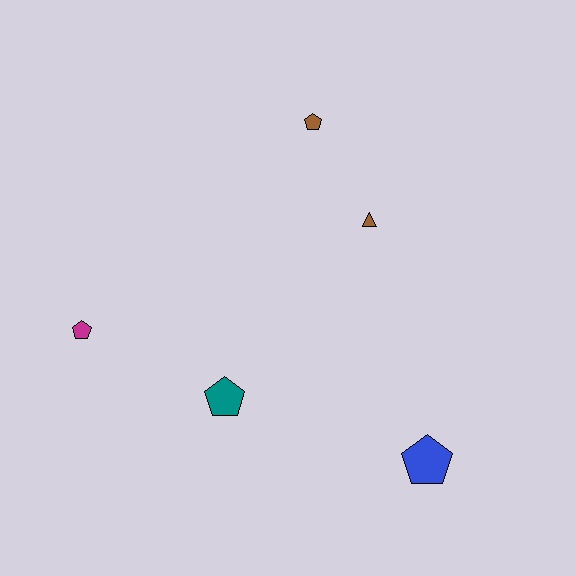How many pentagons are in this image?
There are 4 pentagons.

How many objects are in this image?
There are 5 objects.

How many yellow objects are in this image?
There are no yellow objects.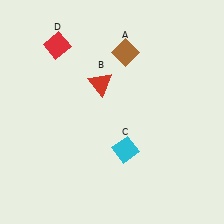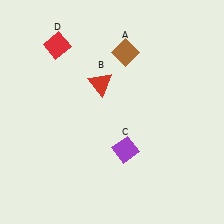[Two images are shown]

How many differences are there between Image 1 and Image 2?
There is 1 difference between the two images.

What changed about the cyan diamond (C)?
In Image 1, C is cyan. In Image 2, it changed to purple.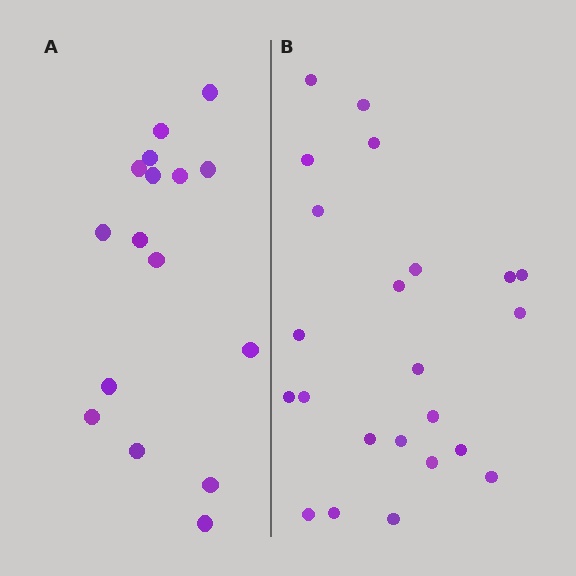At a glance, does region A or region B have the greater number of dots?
Region B (the right region) has more dots.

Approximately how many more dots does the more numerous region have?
Region B has roughly 8 or so more dots than region A.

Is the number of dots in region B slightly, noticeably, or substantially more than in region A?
Region B has noticeably more, but not dramatically so. The ratio is roughly 1.4 to 1.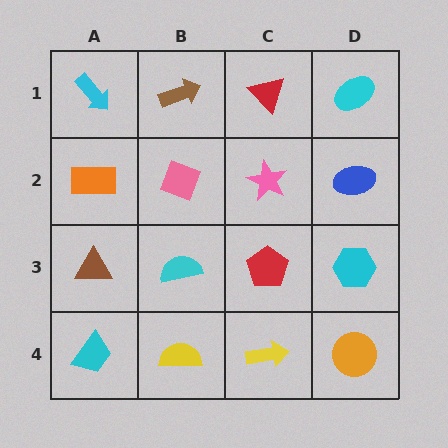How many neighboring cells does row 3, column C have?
4.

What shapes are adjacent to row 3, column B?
A pink diamond (row 2, column B), a yellow semicircle (row 4, column B), a brown triangle (row 3, column A), a red pentagon (row 3, column C).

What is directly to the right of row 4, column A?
A yellow semicircle.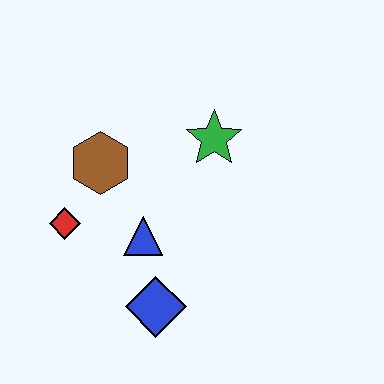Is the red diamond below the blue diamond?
No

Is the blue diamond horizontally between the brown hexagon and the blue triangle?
No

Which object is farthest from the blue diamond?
The green star is farthest from the blue diamond.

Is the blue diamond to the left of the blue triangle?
No